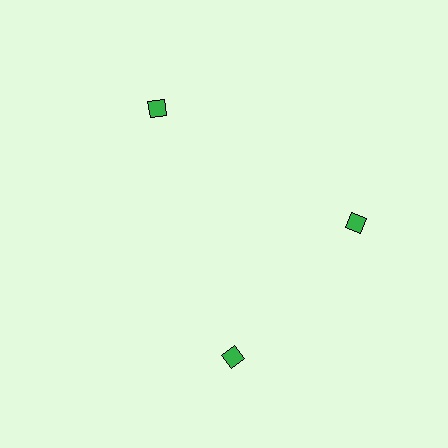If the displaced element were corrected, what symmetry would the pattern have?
It would have 3-fold rotational symmetry — the pattern would map onto itself every 120 degrees.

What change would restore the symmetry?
The symmetry would be restored by rotating it back into even spacing with its neighbors so that all 3 diamonds sit at equal angles and equal distance from the center.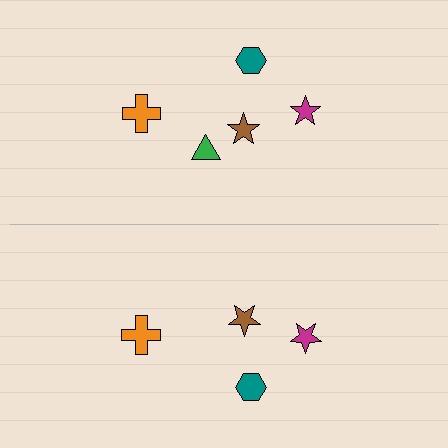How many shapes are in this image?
There are 9 shapes in this image.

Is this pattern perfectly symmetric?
No, the pattern is not perfectly symmetric. A green triangle is missing from the bottom side.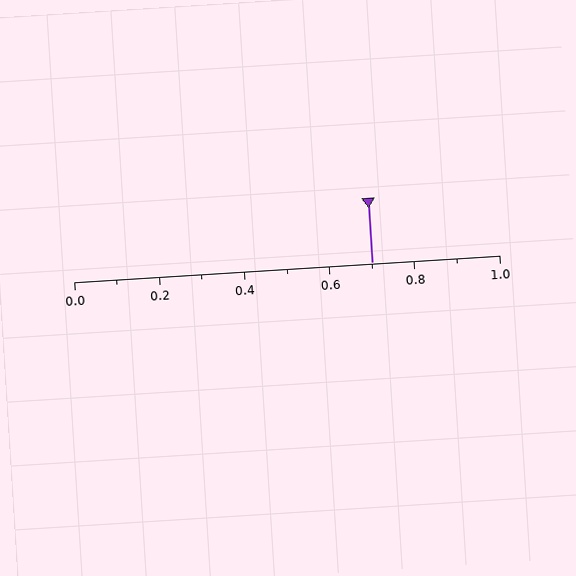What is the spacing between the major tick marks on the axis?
The major ticks are spaced 0.2 apart.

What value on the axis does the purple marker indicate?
The marker indicates approximately 0.7.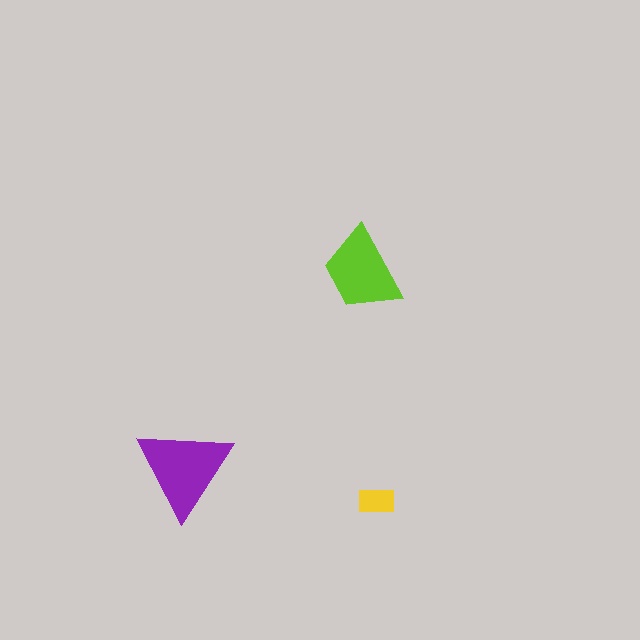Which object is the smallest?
The yellow rectangle.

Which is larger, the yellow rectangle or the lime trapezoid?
The lime trapezoid.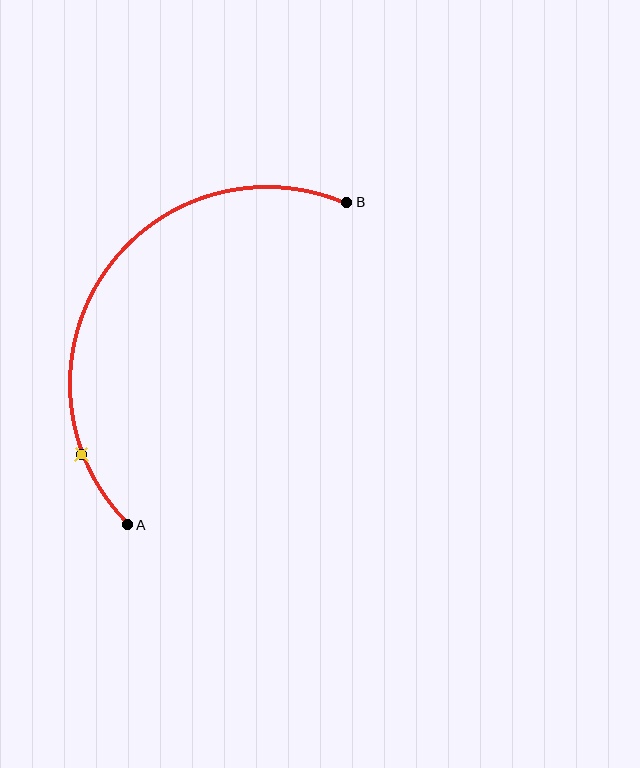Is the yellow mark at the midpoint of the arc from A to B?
No. The yellow mark lies on the arc but is closer to endpoint A. The arc midpoint would be at the point on the curve equidistant along the arc from both A and B.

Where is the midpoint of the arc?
The arc midpoint is the point on the curve farthest from the straight line joining A and B. It sits above and to the left of that line.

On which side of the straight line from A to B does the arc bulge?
The arc bulges above and to the left of the straight line connecting A and B.